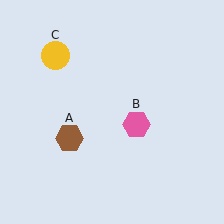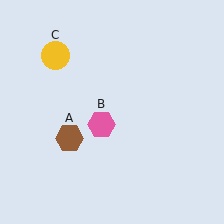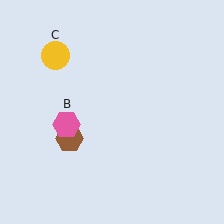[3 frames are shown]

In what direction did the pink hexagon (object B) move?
The pink hexagon (object B) moved left.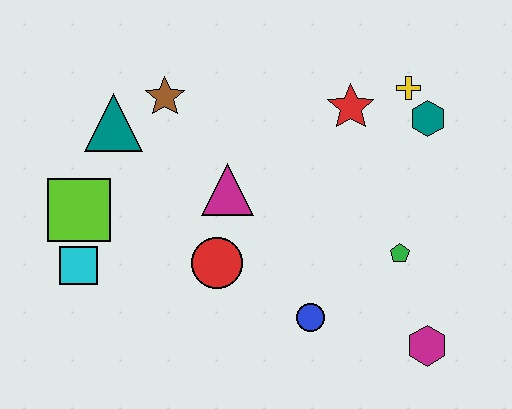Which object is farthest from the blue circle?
The teal triangle is farthest from the blue circle.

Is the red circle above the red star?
No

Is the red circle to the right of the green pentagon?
No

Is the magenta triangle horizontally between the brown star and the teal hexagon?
Yes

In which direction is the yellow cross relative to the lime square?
The yellow cross is to the right of the lime square.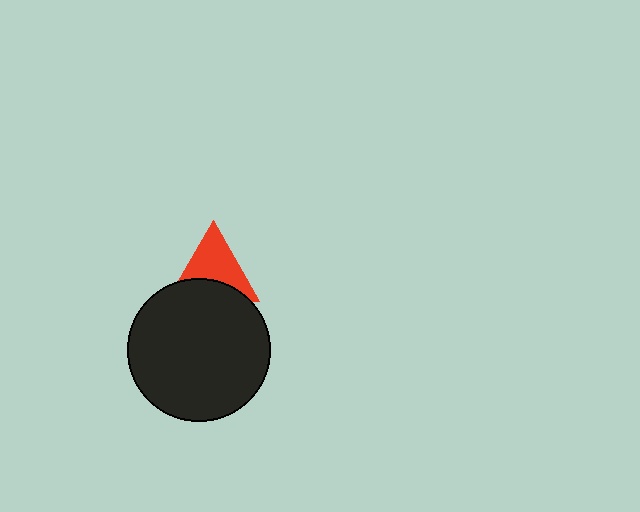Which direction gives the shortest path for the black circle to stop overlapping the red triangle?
Moving down gives the shortest separation.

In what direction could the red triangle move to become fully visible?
The red triangle could move up. That would shift it out from behind the black circle entirely.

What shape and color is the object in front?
The object in front is a black circle.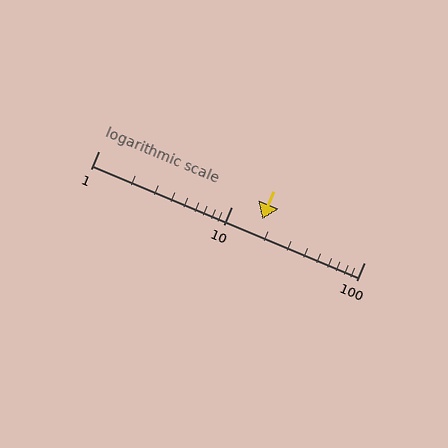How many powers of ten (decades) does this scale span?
The scale spans 2 decades, from 1 to 100.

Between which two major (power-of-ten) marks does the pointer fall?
The pointer is between 10 and 100.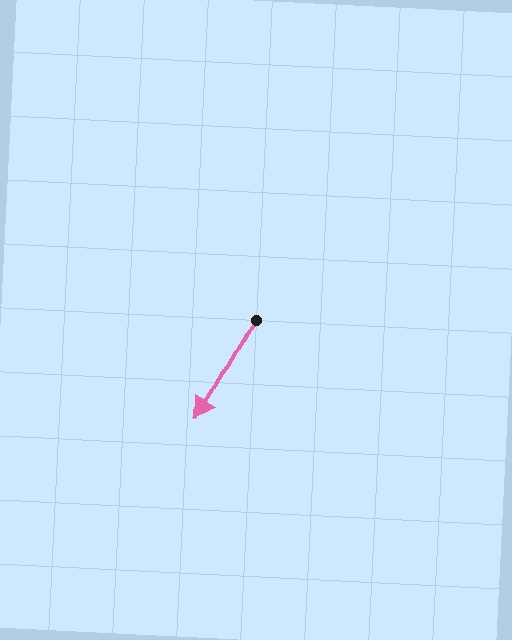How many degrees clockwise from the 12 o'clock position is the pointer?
Approximately 209 degrees.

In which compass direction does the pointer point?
Southwest.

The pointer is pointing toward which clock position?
Roughly 7 o'clock.